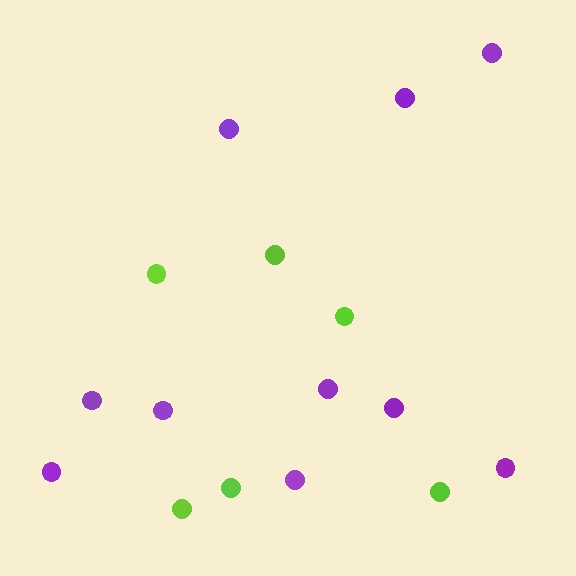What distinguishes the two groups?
There are 2 groups: one group of lime circles (6) and one group of purple circles (10).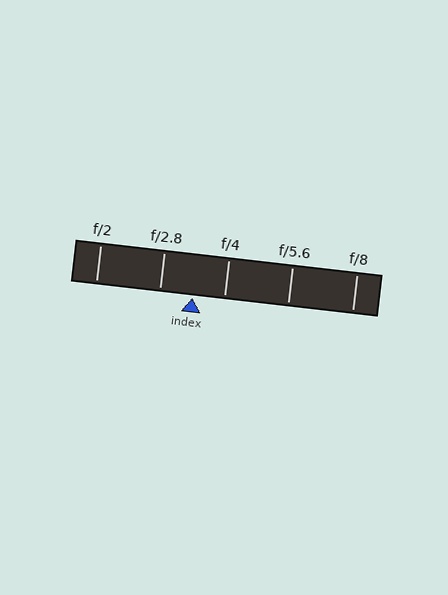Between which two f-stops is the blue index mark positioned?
The index mark is between f/2.8 and f/4.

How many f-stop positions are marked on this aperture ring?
There are 5 f-stop positions marked.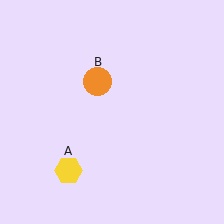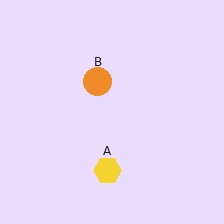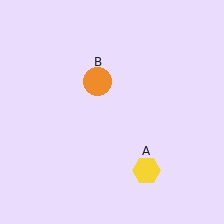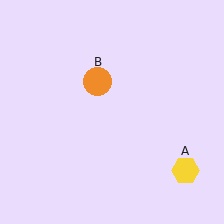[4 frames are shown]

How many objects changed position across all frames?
1 object changed position: yellow hexagon (object A).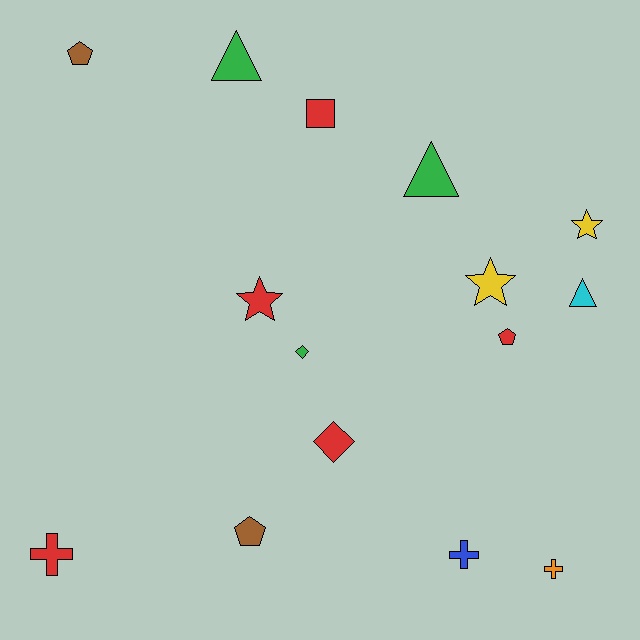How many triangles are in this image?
There are 3 triangles.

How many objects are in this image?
There are 15 objects.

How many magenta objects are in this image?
There are no magenta objects.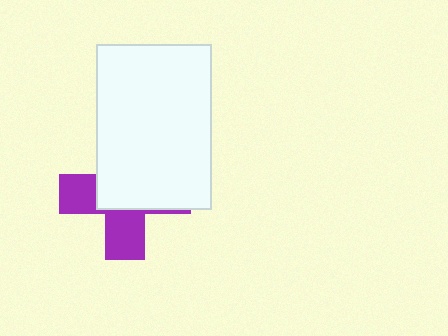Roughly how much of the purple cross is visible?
A small part of it is visible (roughly 41%).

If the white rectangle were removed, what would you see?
You would see the complete purple cross.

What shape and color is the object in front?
The object in front is a white rectangle.